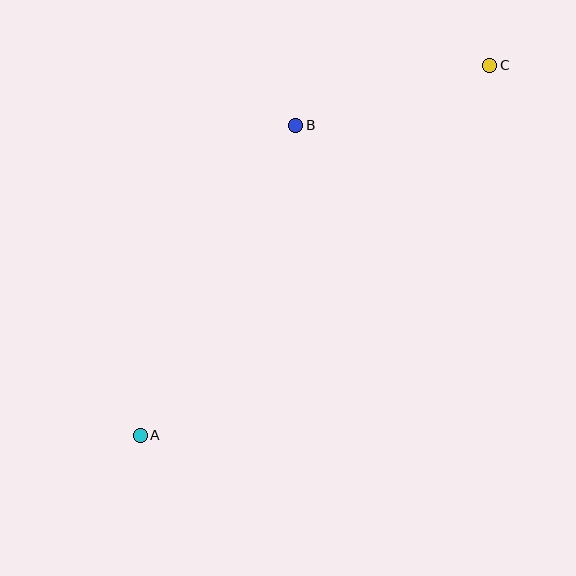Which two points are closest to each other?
Points B and C are closest to each other.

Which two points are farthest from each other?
Points A and C are farthest from each other.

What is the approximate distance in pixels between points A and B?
The distance between A and B is approximately 347 pixels.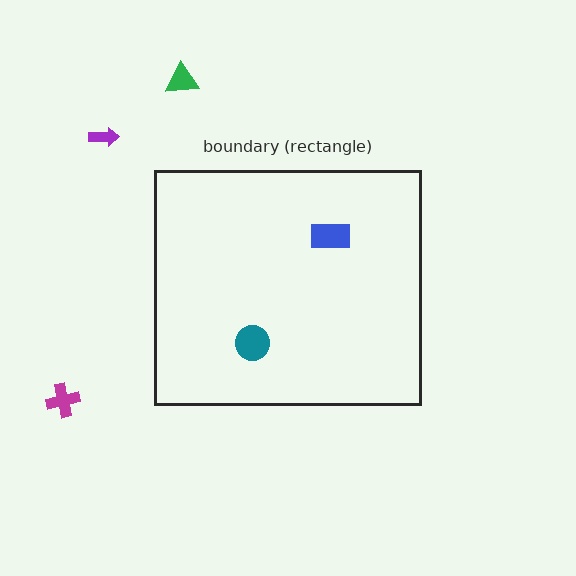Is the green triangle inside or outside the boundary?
Outside.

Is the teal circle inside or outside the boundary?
Inside.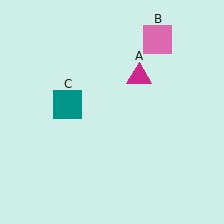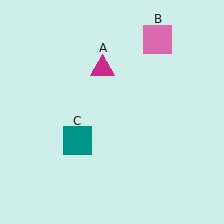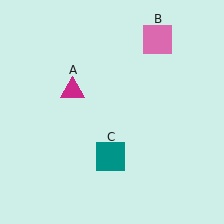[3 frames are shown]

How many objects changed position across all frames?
2 objects changed position: magenta triangle (object A), teal square (object C).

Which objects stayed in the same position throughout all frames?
Pink square (object B) remained stationary.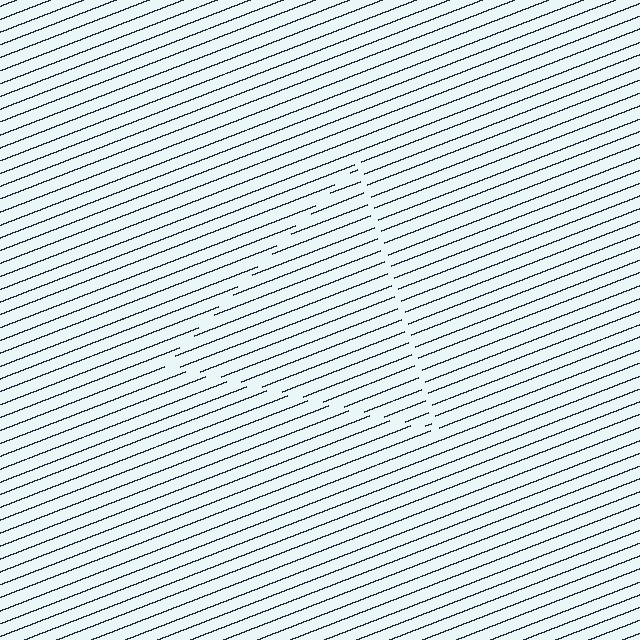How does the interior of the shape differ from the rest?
The interior of the shape contains the same grating, shifted by half a period — the contour is defined by the phase discontinuity where line-ends from the inner and outer gratings abut.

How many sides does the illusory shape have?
3 sides — the line-ends trace a triangle.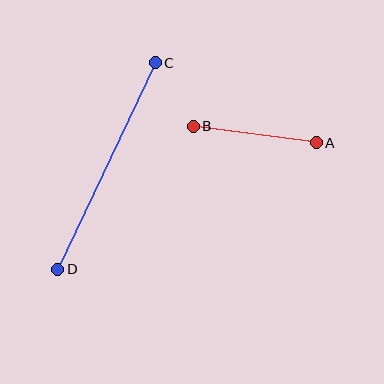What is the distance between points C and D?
The distance is approximately 228 pixels.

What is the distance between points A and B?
The distance is approximately 124 pixels.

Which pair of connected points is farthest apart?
Points C and D are farthest apart.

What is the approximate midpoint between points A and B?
The midpoint is at approximately (255, 135) pixels.